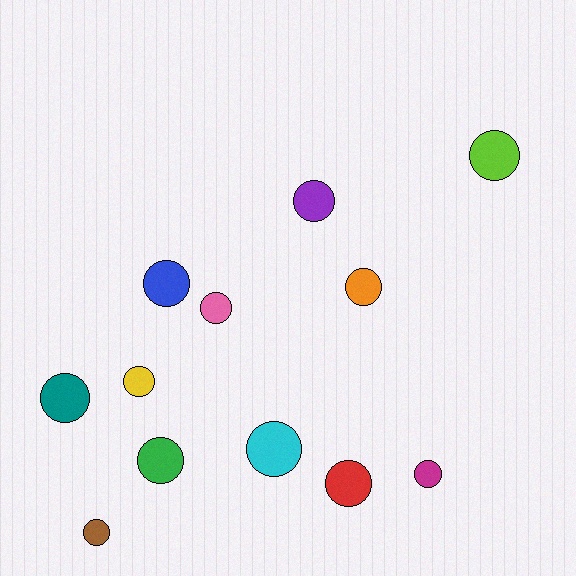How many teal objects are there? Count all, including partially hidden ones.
There is 1 teal object.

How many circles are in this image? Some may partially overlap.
There are 12 circles.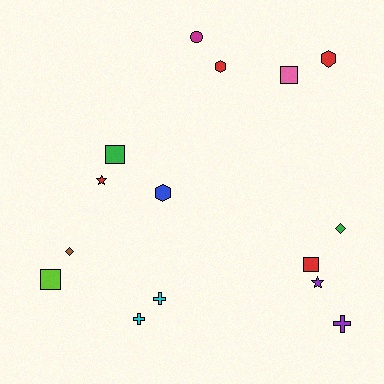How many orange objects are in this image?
There are no orange objects.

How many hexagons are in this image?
There are 3 hexagons.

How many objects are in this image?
There are 15 objects.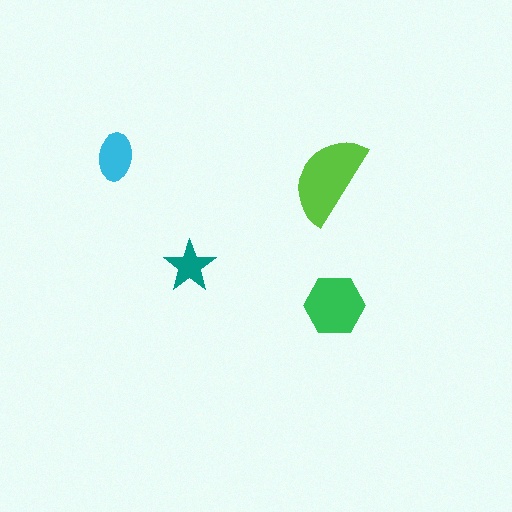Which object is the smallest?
The teal star.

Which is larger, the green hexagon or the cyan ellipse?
The green hexagon.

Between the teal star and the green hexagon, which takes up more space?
The green hexagon.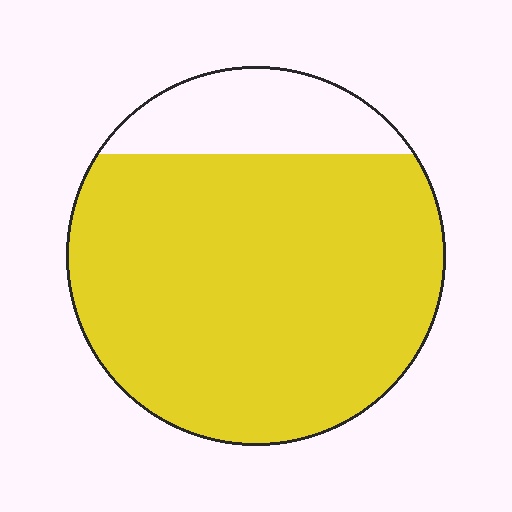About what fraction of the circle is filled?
About five sixths (5/6).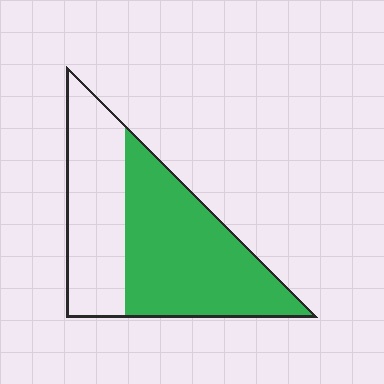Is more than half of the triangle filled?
Yes.